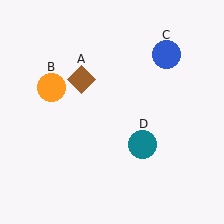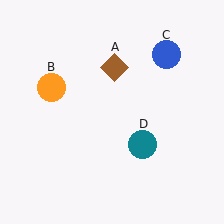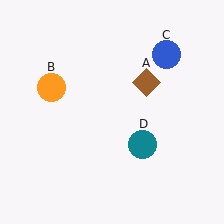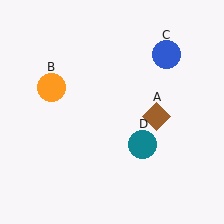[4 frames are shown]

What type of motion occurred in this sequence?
The brown diamond (object A) rotated clockwise around the center of the scene.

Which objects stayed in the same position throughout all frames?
Orange circle (object B) and blue circle (object C) and teal circle (object D) remained stationary.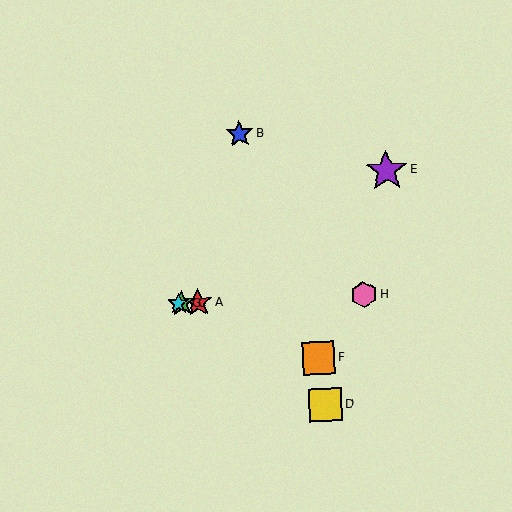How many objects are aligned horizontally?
4 objects (A, C, G, H) are aligned horizontally.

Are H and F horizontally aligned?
No, H is at y≈295 and F is at y≈358.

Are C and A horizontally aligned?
Yes, both are at y≈303.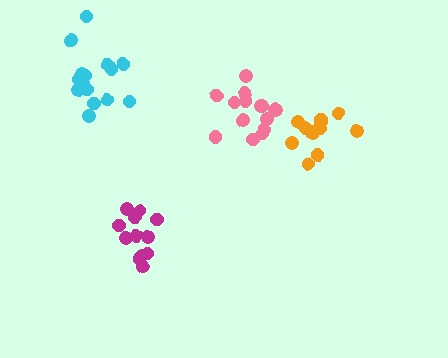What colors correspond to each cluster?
The clusters are colored: magenta, cyan, pink, orange.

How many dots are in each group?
Group 1: 12 dots, Group 2: 16 dots, Group 3: 15 dots, Group 4: 12 dots (55 total).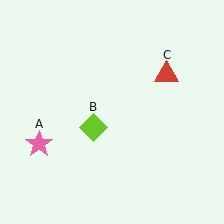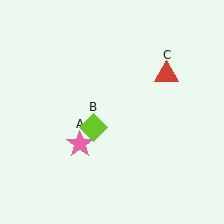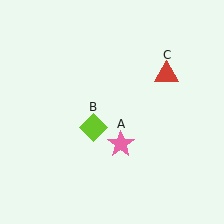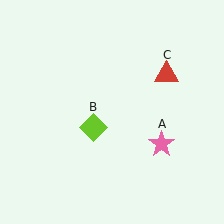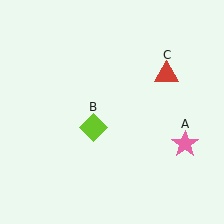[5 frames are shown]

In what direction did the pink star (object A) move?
The pink star (object A) moved right.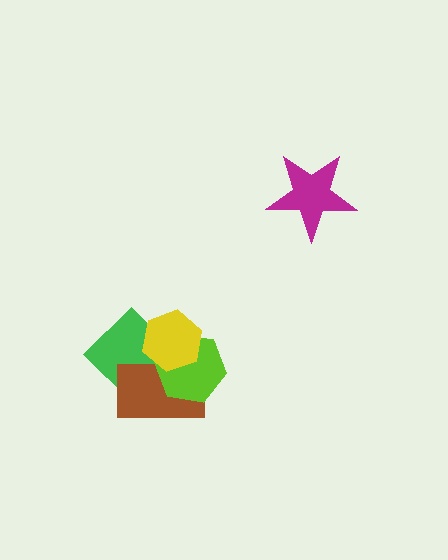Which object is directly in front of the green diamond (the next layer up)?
The brown rectangle is directly in front of the green diamond.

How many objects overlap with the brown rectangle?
3 objects overlap with the brown rectangle.